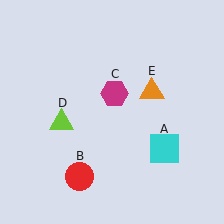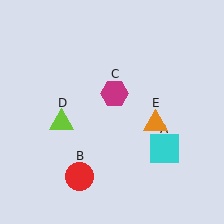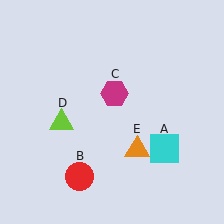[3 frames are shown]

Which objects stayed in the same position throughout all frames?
Cyan square (object A) and red circle (object B) and magenta hexagon (object C) and lime triangle (object D) remained stationary.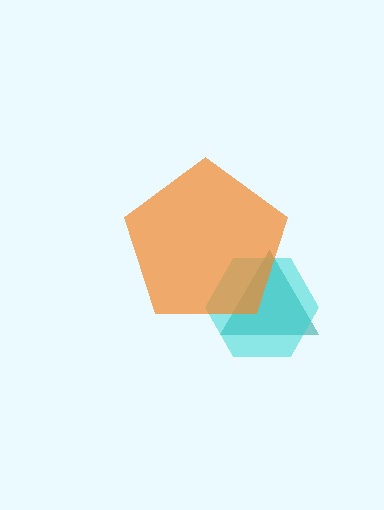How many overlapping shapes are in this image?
There are 3 overlapping shapes in the image.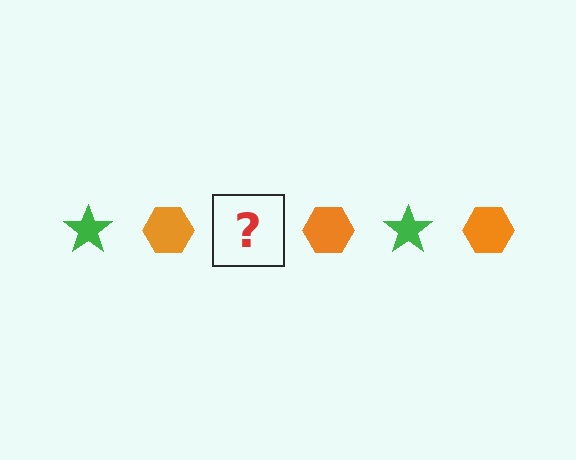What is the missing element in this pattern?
The missing element is a green star.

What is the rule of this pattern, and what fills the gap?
The rule is that the pattern alternates between green star and orange hexagon. The gap should be filled with a green star.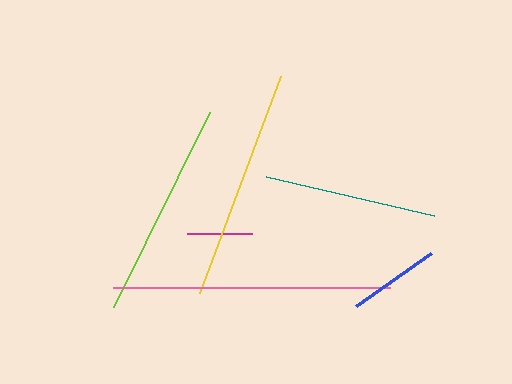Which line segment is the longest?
The pink line is the longest at approximately 277 pixels.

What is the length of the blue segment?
The blue segment is approximately 92 pixels long.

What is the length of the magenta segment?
The magenta segment is approximately 65 pixels long.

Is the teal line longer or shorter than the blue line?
The teal line is longer than the blue line.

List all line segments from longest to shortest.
From longest to shortest: pink, yellow, lime, teal, blue, magenta.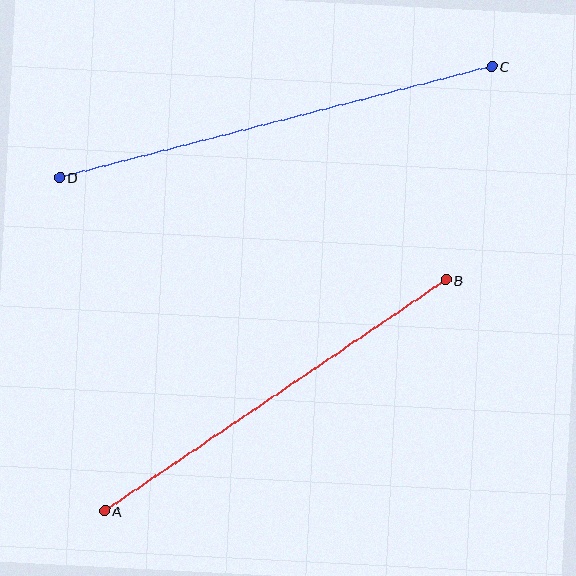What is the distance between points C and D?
The distance is approximately 446 pixels.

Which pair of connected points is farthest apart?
Points C and D are farthest apart.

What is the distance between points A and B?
The distance is approximately 412 pixels.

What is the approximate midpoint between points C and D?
The midpoint is at approximately (276, 122) pixels.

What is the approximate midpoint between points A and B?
The midpoint is at approximately (275, 395) pixels.